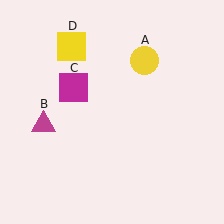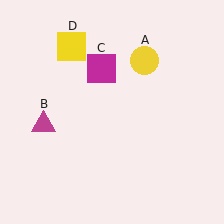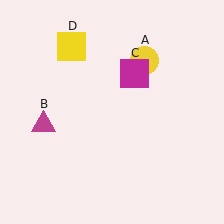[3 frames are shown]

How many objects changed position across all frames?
1 object changed position: magenta square (object C).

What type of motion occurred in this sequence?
The magenta square (object C) rotated clockwise around the center of the scene.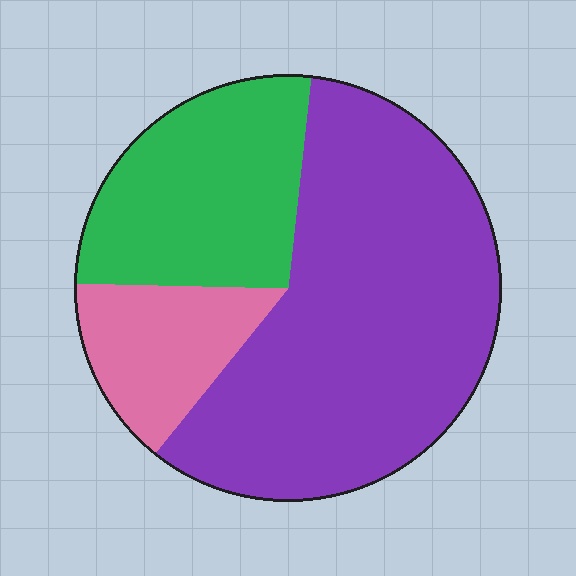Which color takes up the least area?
Pink, at roughly 15%.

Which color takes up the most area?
Purple, at roughly 60%.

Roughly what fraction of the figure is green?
Green covers 27% of the figure.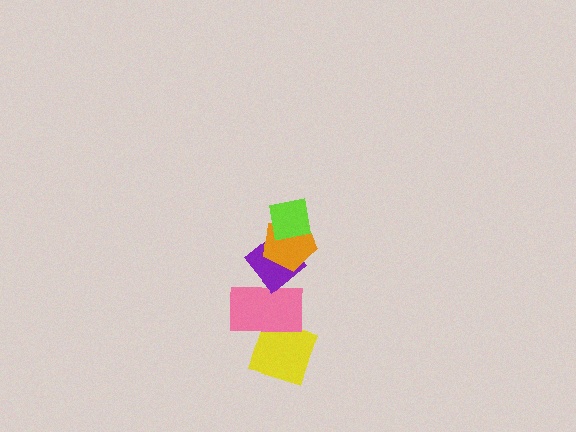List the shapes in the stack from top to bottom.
From top to bottom: the lime square, the orange pentagon, the purple diamond, the pink rectangle, the yellow diamond.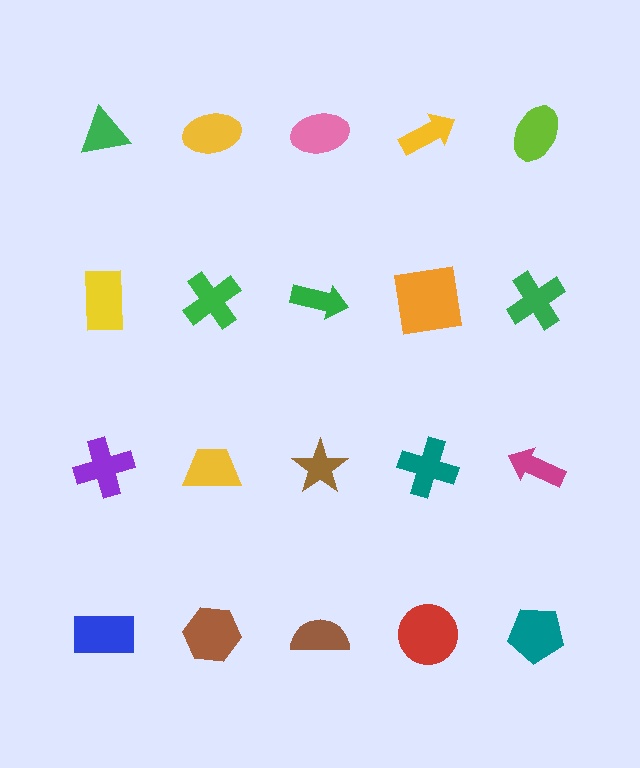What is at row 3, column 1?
A purple cross.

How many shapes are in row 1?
5 shapes.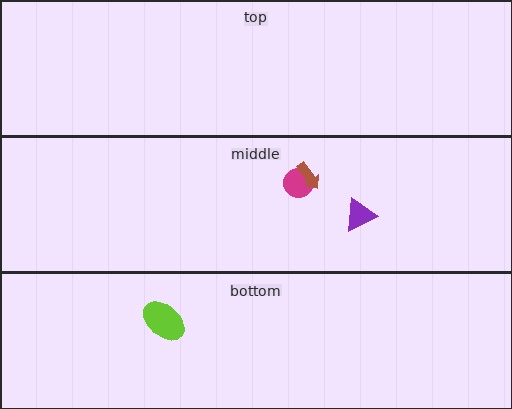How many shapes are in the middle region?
3.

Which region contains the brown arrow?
The middle region.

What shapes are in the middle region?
The magenta circle, the purple triangle, the brown arrow.